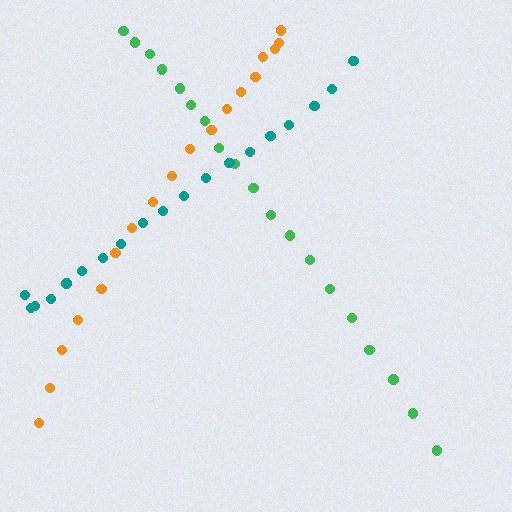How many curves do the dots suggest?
There are 3 distinct paths.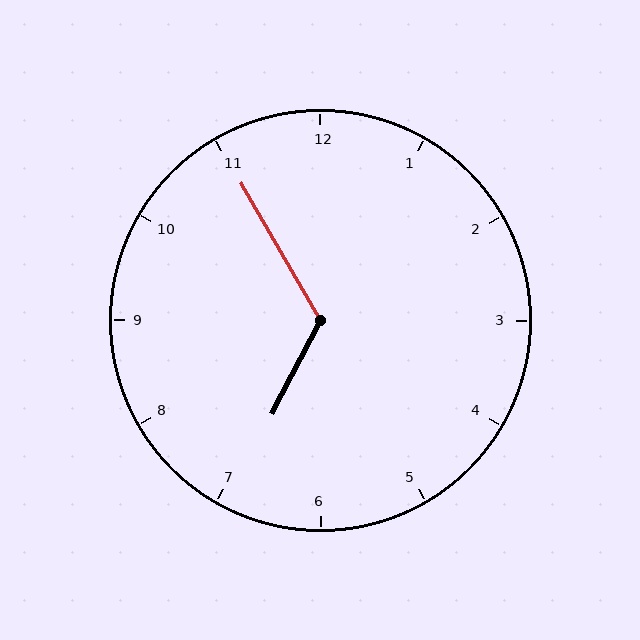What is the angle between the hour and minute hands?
Approximately 122 degrees.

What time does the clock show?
6:55.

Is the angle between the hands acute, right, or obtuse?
It is obtuse.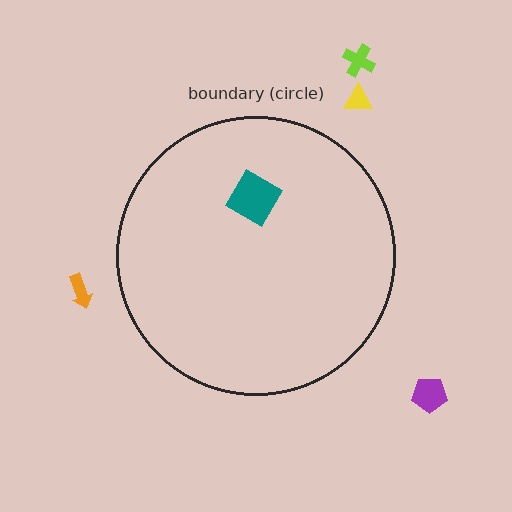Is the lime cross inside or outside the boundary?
Outside.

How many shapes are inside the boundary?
1 inside, 4 outside.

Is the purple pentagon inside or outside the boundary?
Outside.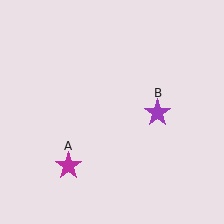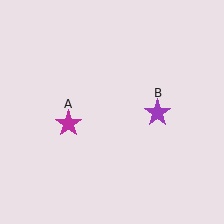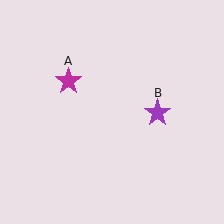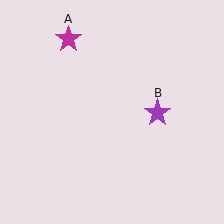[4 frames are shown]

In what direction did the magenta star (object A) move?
The magenta star (object A) moved up.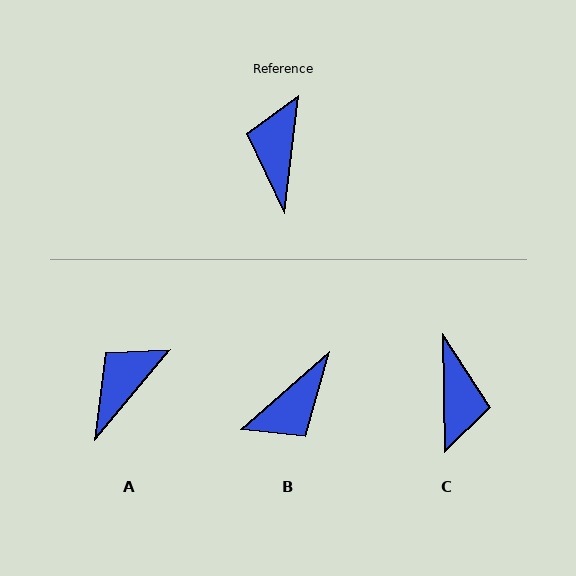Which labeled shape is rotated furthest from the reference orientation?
C, about 172 degrees away.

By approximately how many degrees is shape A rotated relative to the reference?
Approximately 33 degrees clockwise.